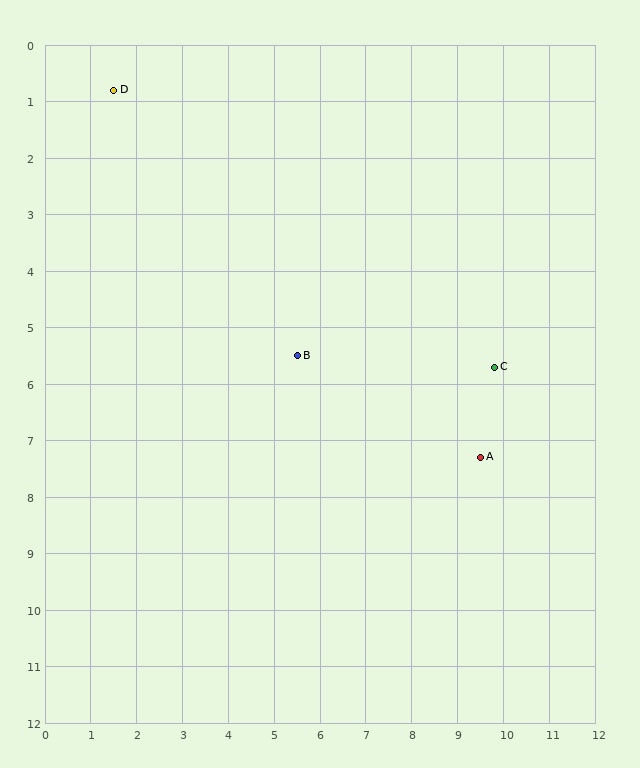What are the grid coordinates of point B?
Point B is at approximately (5.5, 5.5).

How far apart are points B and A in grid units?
Points B and A are about 4.4 grid units apart.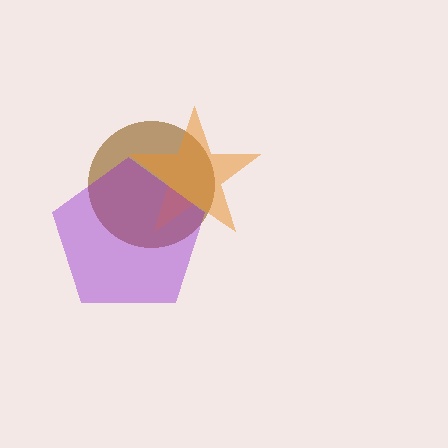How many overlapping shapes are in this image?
There are 3 overlapping shapes in the image.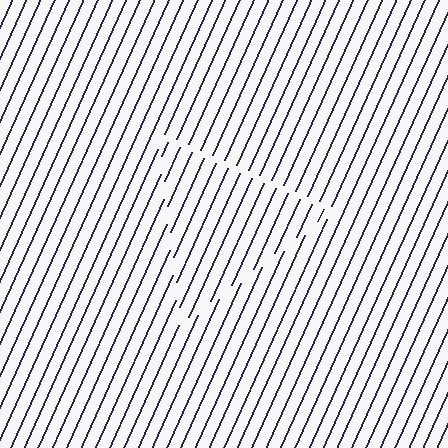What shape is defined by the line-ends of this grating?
An illusory triangle. The interior of the shape contains the same grating, shifted by half a period — the contour is defined by the phase discontinuity where line-ends from the inner and outer gratings abut.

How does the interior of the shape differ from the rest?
The interior of the shape contains the same grating, shifted by half a period — the contour is defined by the phase discontinuity where line-ends from the inner and outer gratings abut.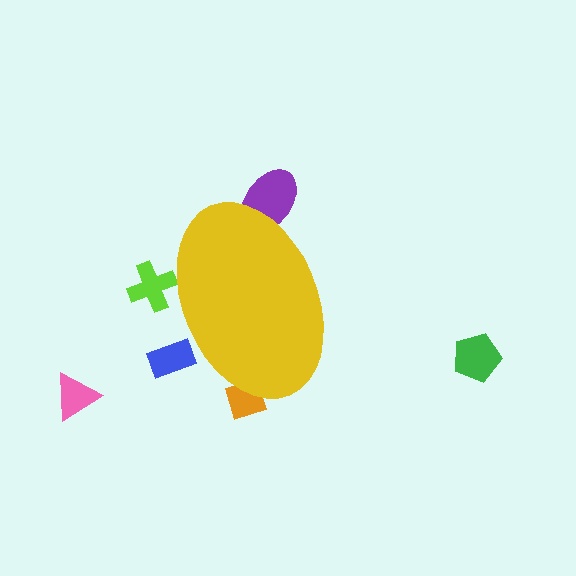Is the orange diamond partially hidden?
Yes, the orange diamond is partially hidden behind the yellow ellipse.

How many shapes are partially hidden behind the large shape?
4 shapes are partially hidden.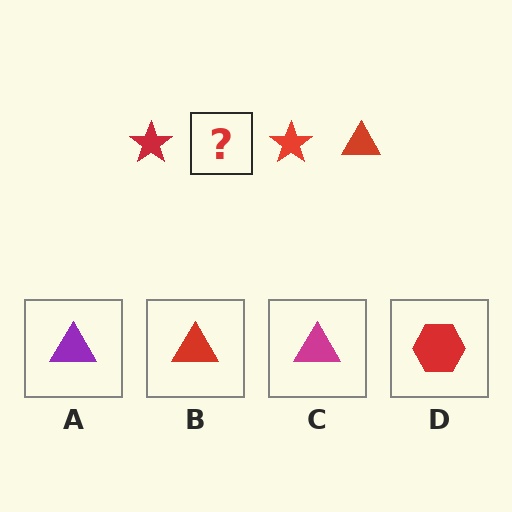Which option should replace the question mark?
Option B.